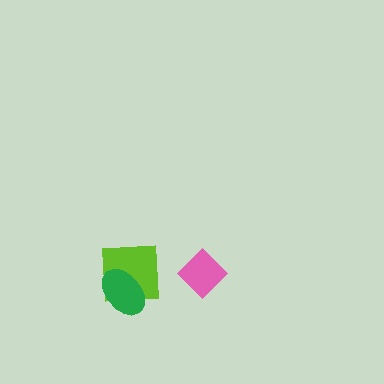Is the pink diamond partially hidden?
No, no other shape covers it.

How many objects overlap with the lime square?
1 object overlaps with the lime square.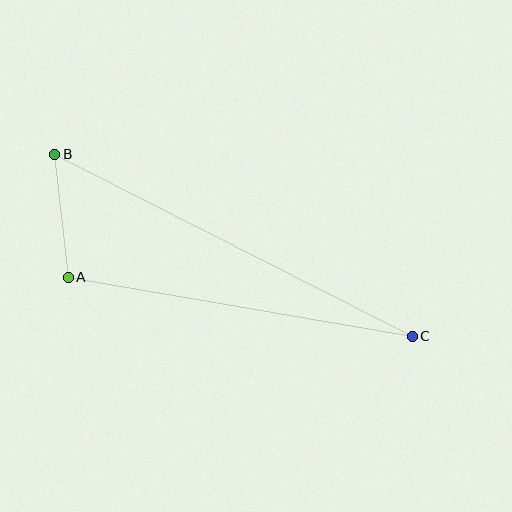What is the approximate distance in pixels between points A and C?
The distance between A and C is approximately 349 pixels.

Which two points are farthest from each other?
Points B and C are farthest from each other.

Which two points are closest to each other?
Points A and B are closest to each other.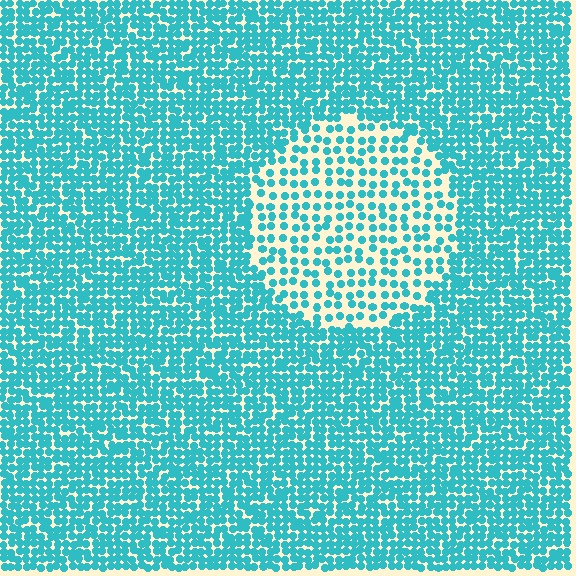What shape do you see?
I see a circle.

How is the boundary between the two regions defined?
The boundary is defined by a change in element density (approximately 2.1x ratio). All elements are the same color, size, and shape.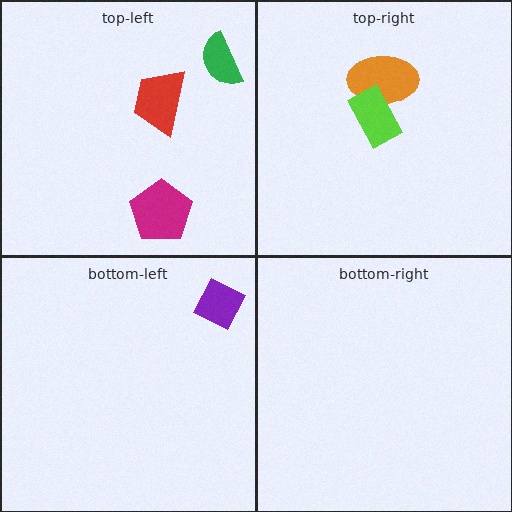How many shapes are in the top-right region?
2.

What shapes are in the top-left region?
The magenta pentagon, the red trapezoid, the green semicircle.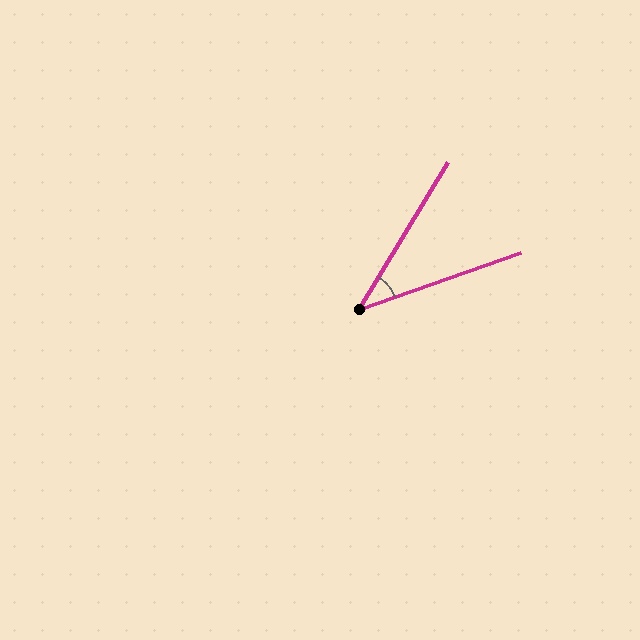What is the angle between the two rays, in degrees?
Approximately 39 degrees.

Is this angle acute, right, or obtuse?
It is acute.